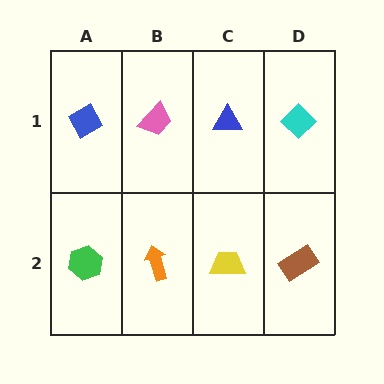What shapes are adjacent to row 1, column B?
An orange arrow (row 2, column B), a blue diamond (row 1, column A), a blue triangle (row 1, column C).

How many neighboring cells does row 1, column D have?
2.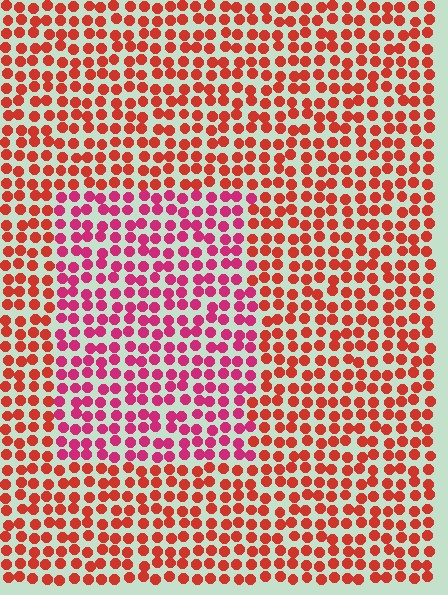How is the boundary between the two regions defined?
The boundary is defined purely by a slight shift in hue (about 33 degrees). Spacing, size, and orientation are identical on both sides.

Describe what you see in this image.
The image is filled with small red elements in a uniform arrangement. A rectangle-shaped region is visible where the elements are tinted to a slightly different hue, forming a subtle color boundary.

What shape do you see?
I see a rectangle.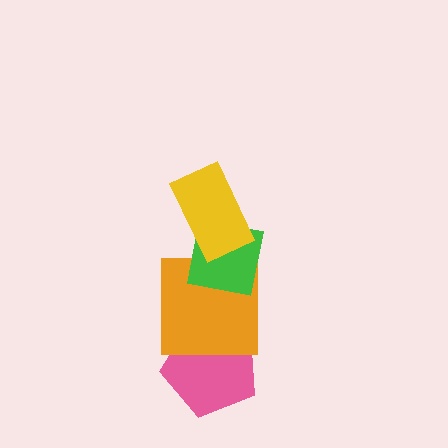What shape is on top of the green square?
The yellow rectangle is on top of the green square.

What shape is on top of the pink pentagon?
The orange square is on top of the pink pentagon.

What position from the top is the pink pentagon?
The pink pentagon is 4th from the top.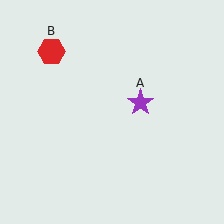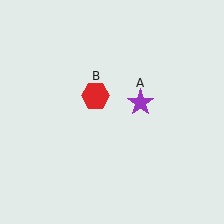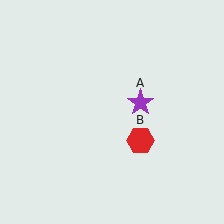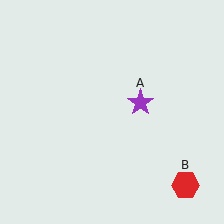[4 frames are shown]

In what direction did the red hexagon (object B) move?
The red hexagon (object B) moved down and to the right.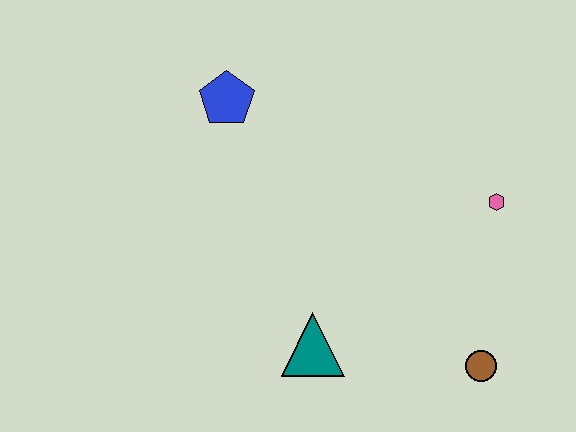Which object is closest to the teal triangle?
The brown circle is closest to the teal triangle.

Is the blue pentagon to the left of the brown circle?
Yes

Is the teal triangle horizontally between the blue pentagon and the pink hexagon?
Yes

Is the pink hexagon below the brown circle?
No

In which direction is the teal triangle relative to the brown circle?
The teal triangle is to the left of the brown circle.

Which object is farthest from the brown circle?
The blue pentagon is farthest from the brown circle.